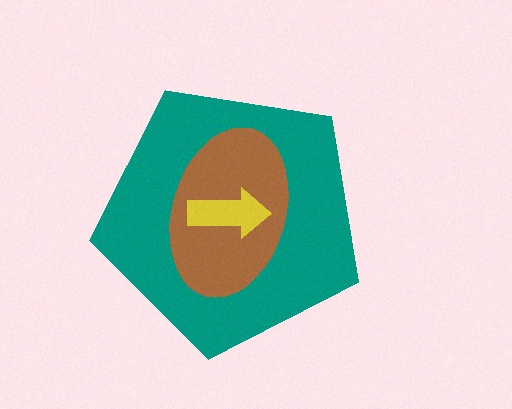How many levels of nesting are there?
3.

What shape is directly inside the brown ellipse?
The yellow arrow.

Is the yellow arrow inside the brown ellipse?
Yes.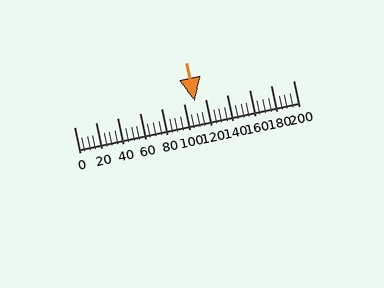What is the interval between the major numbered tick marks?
The major tick marks are spaced 20 units apart.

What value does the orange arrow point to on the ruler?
The orange arrow points to approximately 110.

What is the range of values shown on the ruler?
The ruler shows values from 0 to 200.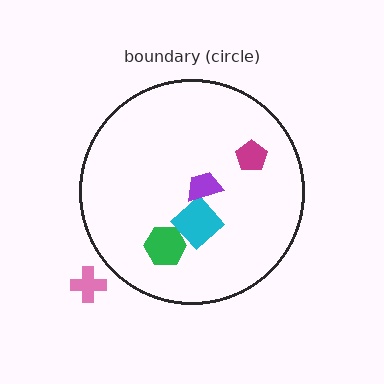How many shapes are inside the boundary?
4 inside, 1 outside.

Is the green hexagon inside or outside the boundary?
Inside.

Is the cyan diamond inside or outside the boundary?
Inside.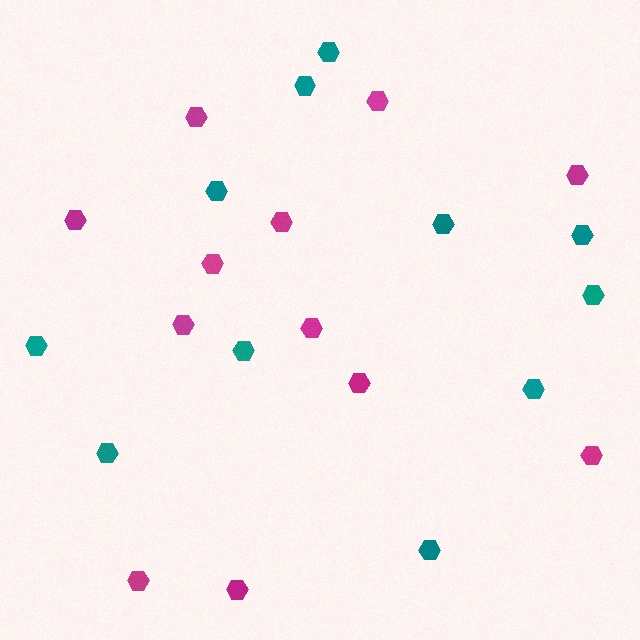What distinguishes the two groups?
There are 2 groups: one group of teal hexagons (11) and one group of magenta hexagons (12).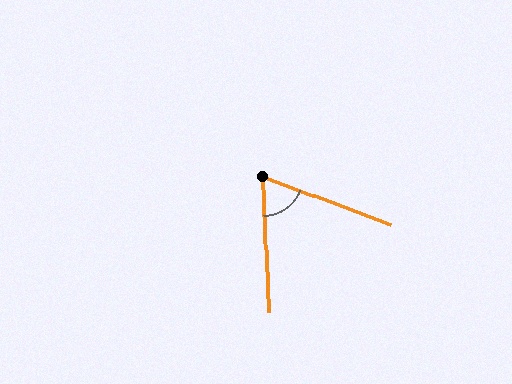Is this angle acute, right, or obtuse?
It is acute.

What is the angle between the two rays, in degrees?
Approximately 67 degrees.